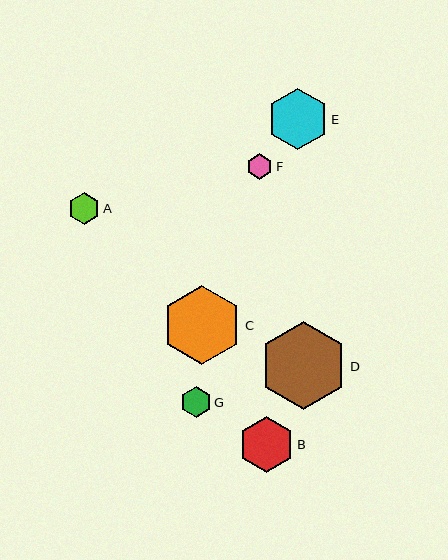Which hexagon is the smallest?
Hexagon F is the smallest with a size of approximately 26 pixels.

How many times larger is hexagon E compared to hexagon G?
Hexagon E is approximately 2.0 times the size of hexagon G.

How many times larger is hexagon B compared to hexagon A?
Hexagon B is approximately 1.8 times the size of hexagon A.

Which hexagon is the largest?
Hexagon D is the largest with a size of approximately 87 pixels.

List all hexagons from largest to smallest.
From largest to smallest: D, C, E, B, A, G, F.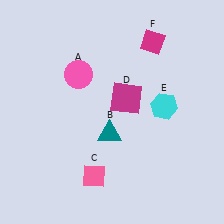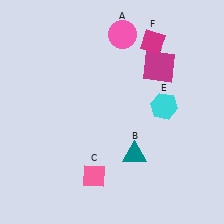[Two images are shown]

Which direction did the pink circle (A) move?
The pink circle (A) moved right.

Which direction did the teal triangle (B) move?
The teal triangle (B) moved right.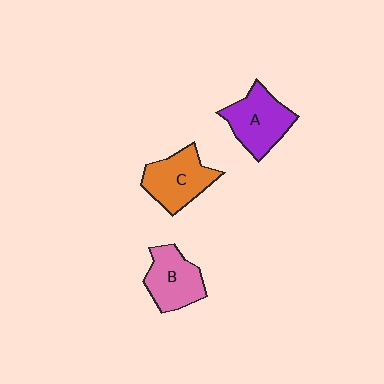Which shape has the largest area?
Shape A (purple).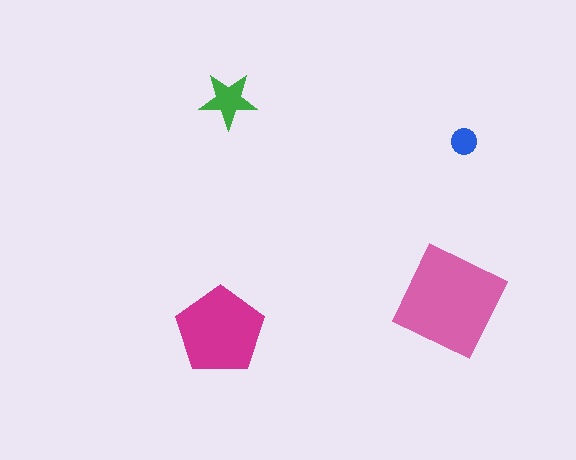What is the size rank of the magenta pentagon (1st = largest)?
2nd.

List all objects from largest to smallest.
The pink diamond, the magenta pentagon, the green star, the blue circle.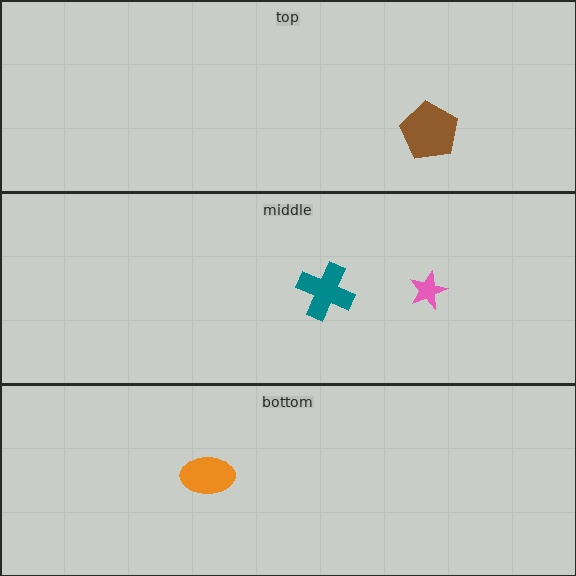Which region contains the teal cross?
The middle region.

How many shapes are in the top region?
1.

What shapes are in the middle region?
The teal cross, the pink star.